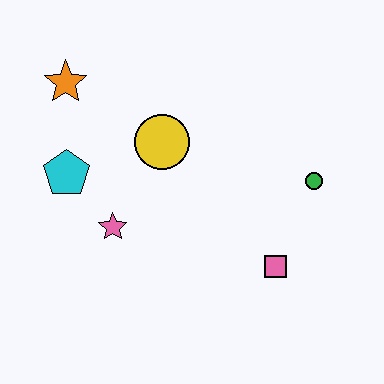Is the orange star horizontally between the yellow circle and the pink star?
No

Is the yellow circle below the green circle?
No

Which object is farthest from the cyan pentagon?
The green circle is farthest from the cyan pentagon.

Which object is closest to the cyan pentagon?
The pink star is closest to the cyan pentagon.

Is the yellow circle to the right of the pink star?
Yes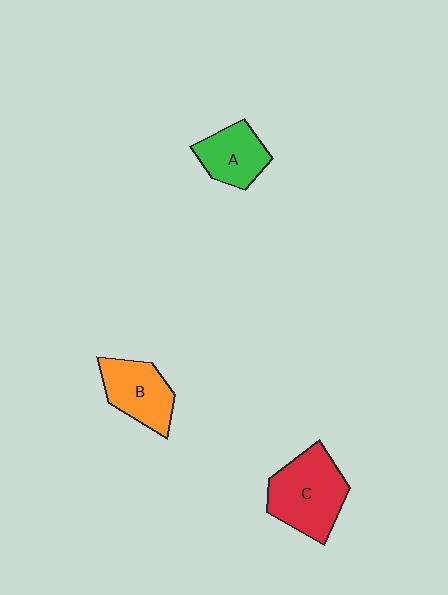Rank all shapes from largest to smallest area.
From largest to smallest: C (red), B (orange), A (green).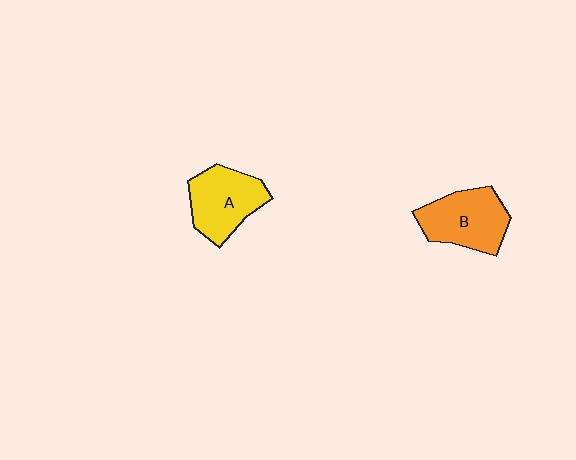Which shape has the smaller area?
Shape A (yellow).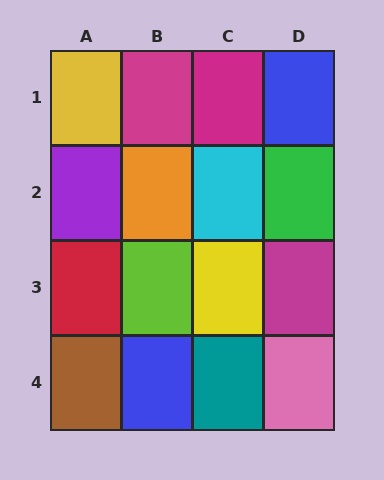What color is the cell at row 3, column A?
Red.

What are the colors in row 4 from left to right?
Brown, blue, teal, pink.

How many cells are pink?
1 cell is pink.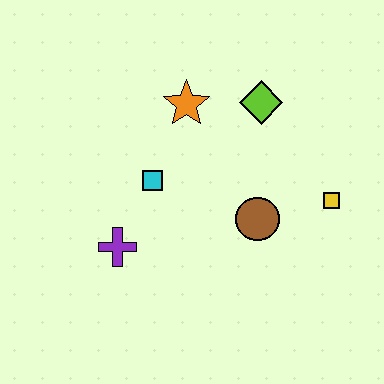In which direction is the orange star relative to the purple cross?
The orange star is above the purple cross.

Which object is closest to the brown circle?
The yellow square is closest to the brown circle.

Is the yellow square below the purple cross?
No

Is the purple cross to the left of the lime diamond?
Yes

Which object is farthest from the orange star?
The yellow square is farthest from the orange star.